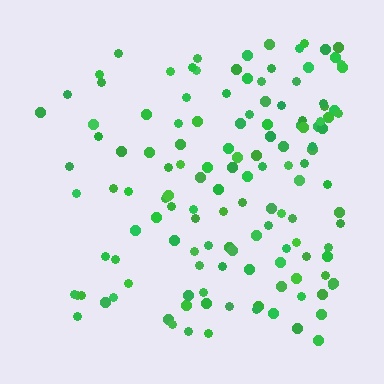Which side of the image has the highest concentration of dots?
The right.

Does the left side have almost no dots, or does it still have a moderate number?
Still a moderate number, just noticeably fewer than the right.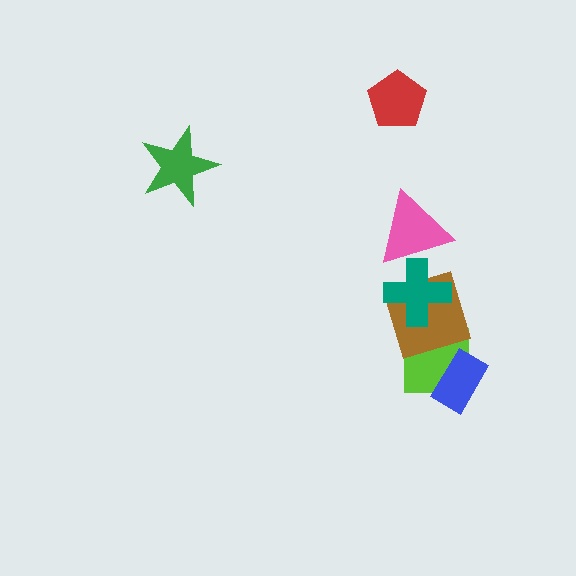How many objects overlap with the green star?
0 objects overlap with the green star.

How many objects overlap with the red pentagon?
0 objects overlap with the red pentagon.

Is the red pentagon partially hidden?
No, no other shape covers it.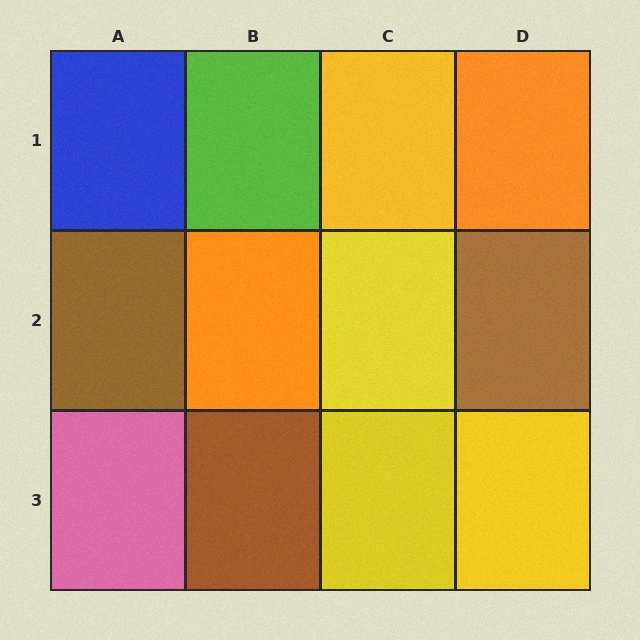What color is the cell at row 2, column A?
Brown.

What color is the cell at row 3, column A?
Pink.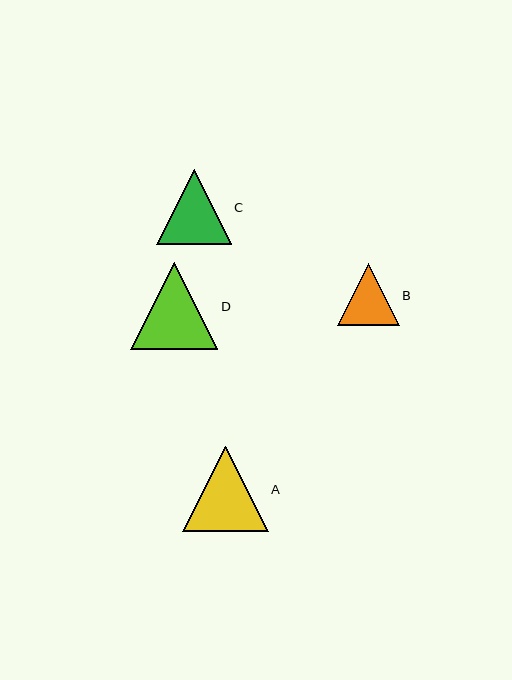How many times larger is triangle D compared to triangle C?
Triangle D is approximately 1.2 times the size of triangle C.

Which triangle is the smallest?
Triangle B is the smallest with a size of approximately 62 pixels.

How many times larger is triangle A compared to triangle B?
Triangle A is approximately 1.4 times the size of triangle B.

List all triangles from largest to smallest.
From largest to smallest: D, A, C, B.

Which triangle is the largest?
Triangle D is the largest with a size of approximately 87 pixels.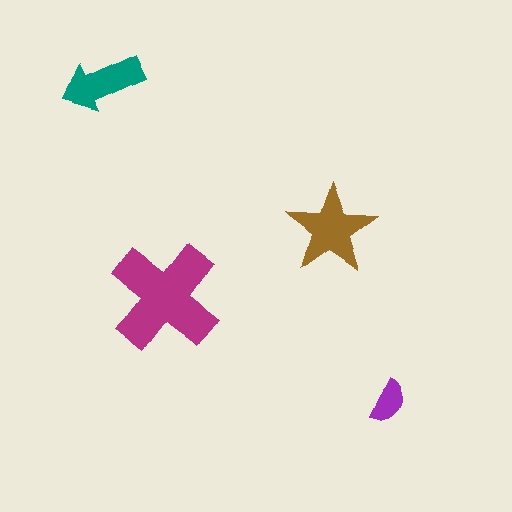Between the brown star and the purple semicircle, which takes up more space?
The brown star.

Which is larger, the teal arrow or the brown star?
The brown star.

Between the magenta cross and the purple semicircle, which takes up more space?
The magenta cross.